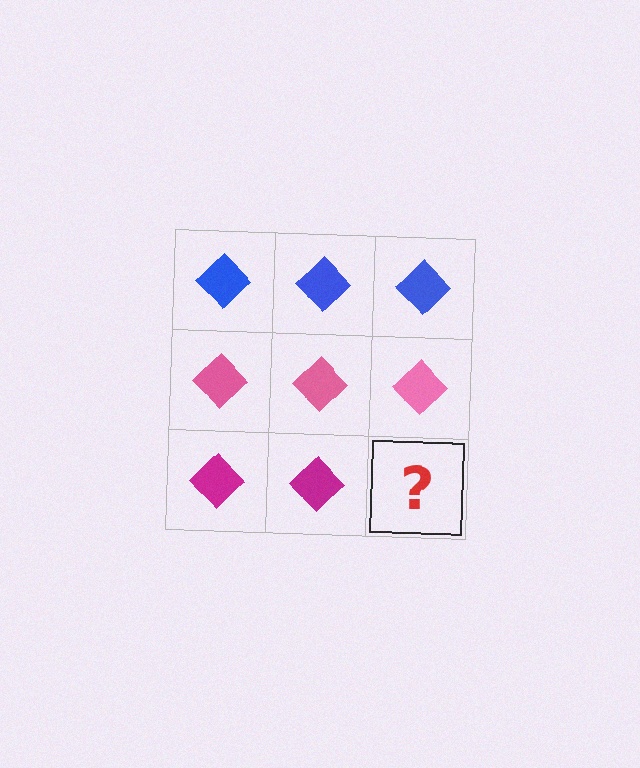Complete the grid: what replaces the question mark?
The question mark should be replaced with a magenta diamond.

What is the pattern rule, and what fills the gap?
The rule is that each row has a consistent color. The gap should be filled with a magenta diamond.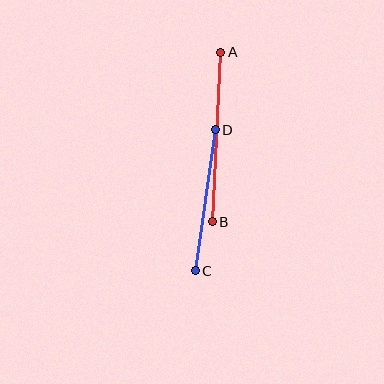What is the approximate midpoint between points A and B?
The midpoint is at approximately (217, 137) pixels.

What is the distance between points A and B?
The distance is approximately 170 pixels.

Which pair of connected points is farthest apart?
Points A and B are farthest apart.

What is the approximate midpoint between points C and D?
The midpoint is at approximately (205, 200) pixels.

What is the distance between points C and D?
The distance is approximately 142 pixels.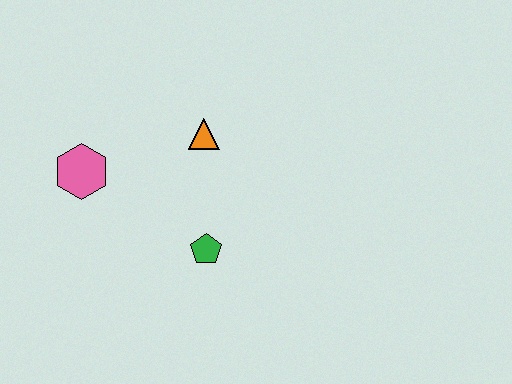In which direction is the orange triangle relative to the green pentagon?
The orange triangle is above the green pentagon.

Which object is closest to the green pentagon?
The orange triangle is closest to the green pentagon.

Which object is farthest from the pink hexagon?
The green pentagon is farthest from the pink hexagon.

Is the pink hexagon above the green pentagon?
Yes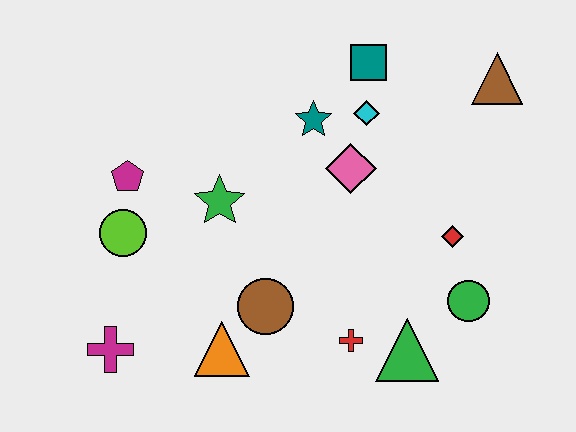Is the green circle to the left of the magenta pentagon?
No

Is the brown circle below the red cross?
No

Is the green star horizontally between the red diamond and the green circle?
No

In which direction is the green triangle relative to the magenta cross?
The green triangle is to the right of the magenta cross.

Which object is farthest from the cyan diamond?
The magenta cross is farthest from the cyan diamond.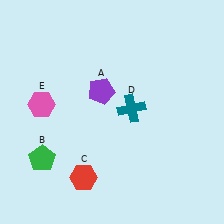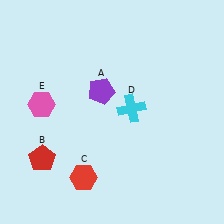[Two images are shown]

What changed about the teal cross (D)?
In Image 1, D is teal. In Image 2, it changed to cyan.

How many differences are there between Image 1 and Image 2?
There are 2 differences between the two images.